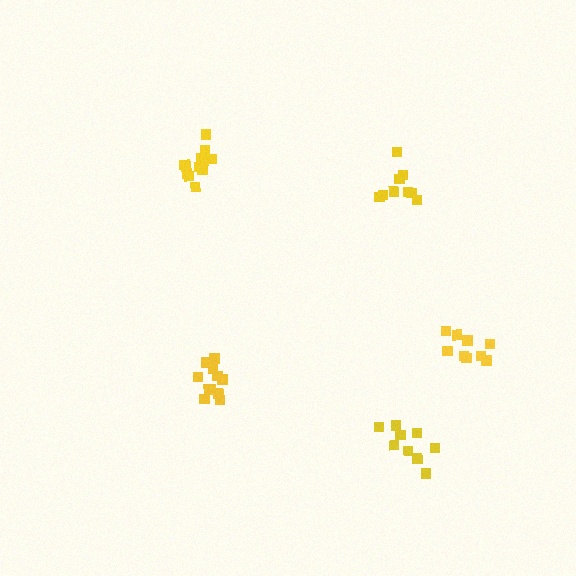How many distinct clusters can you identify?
There are 5 distinct clusters.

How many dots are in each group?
Group 1: 12 dots, Group 2: 9 dots, Group 3: 9 dots, Group 4: 12 dots, Group 5: 9 dots (51 total).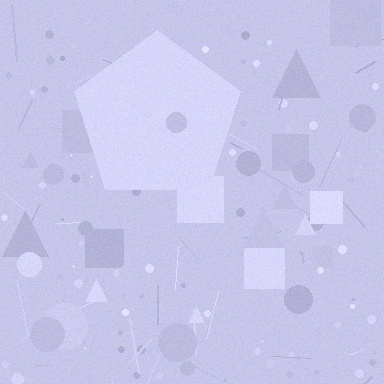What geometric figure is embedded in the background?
A pentagon is embedded in the background.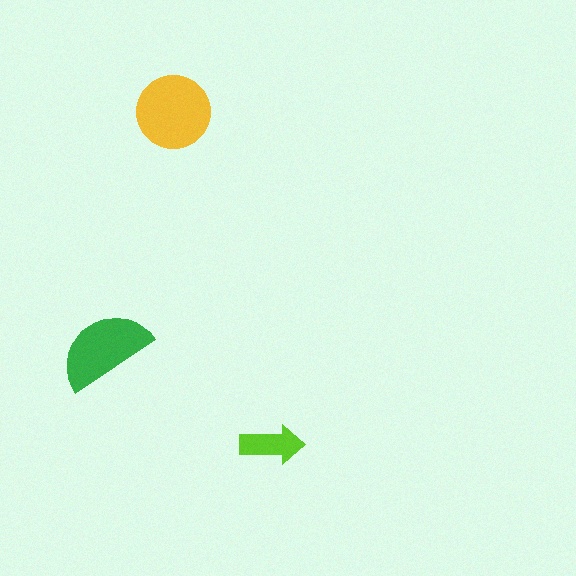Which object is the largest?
The yellow circle.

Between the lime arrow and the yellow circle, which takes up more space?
The yellow circle.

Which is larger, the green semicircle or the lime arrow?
The green semicircle.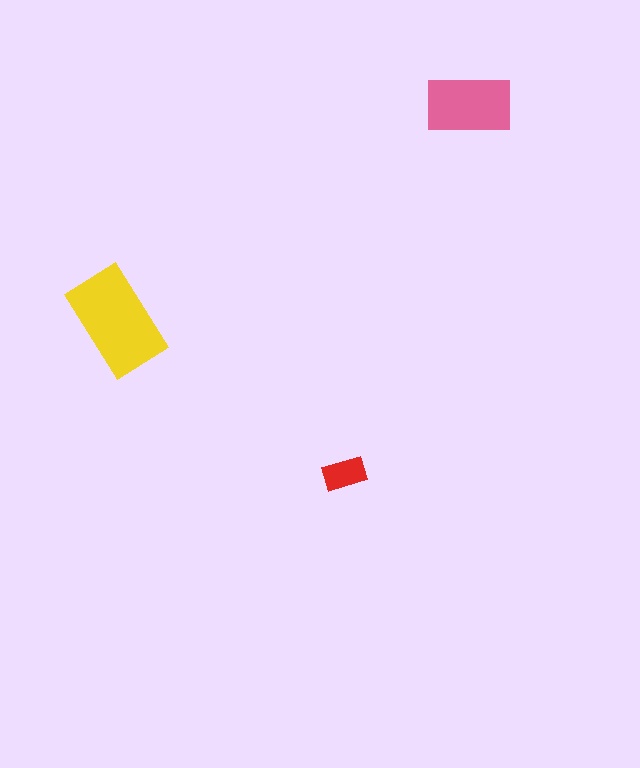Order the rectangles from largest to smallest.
the yellow one, the pink one, the red one.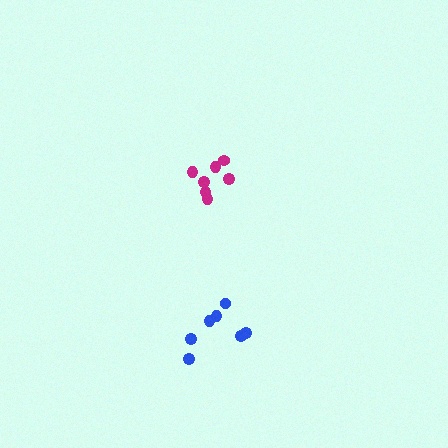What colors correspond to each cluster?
The clusters are colored: magenta, blue.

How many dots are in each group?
Group 1: 7 dots, Group 2: 7 dots (14 total).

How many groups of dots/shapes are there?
There are 2 groups.